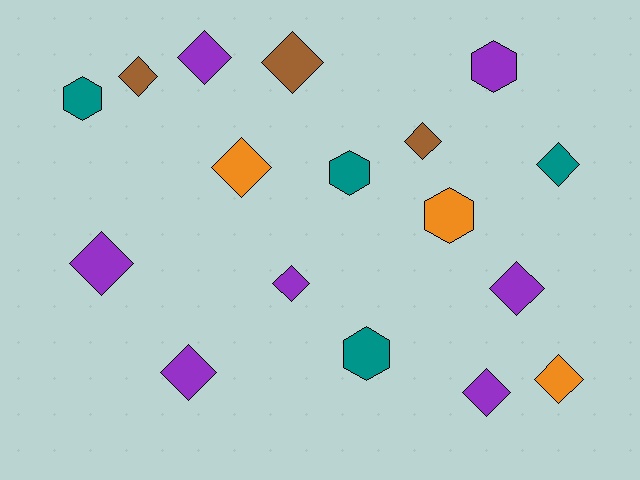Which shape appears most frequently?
Diamond, with 12 objects.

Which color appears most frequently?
Purple, with 7 objects.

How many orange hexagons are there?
There is 1 orange hexagon.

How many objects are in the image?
There are 17 objects.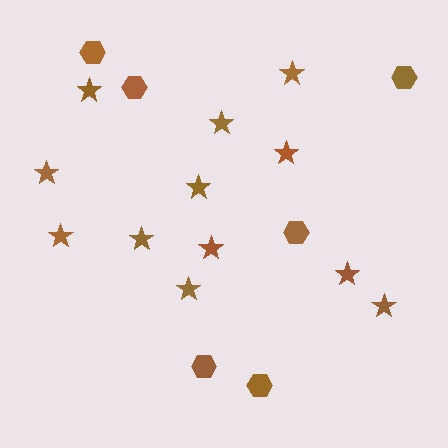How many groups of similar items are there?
There are 2 groups: one group of hexagons (6) and one group of stars (12).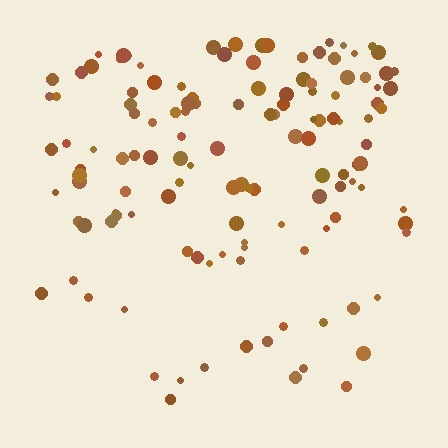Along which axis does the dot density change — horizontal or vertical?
Vertical.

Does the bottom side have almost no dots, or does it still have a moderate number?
Still a moderate number, just noticeably fewer than the top.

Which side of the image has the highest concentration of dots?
The top.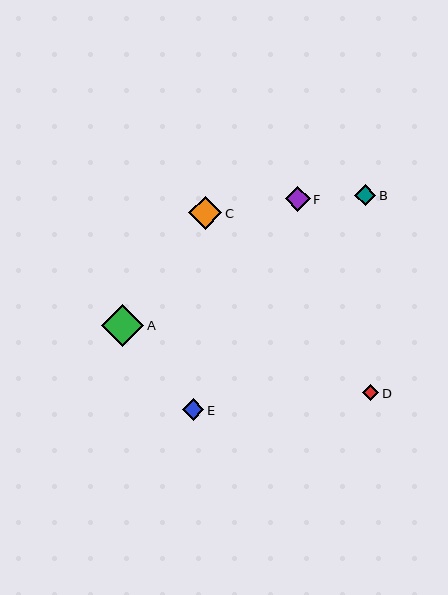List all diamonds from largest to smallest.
From largest to smallest: A, C, F, E, B, D.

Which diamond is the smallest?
Diamond D is the smallest with a size of approximately 16 pixels.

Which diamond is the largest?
Diamond A is the largest with a size of approximately 42 pixels.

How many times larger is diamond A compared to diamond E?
Diamond A is approximately 2.0 times the size of diamond E.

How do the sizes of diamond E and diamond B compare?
Diamond E and diamond B are approximately the same size.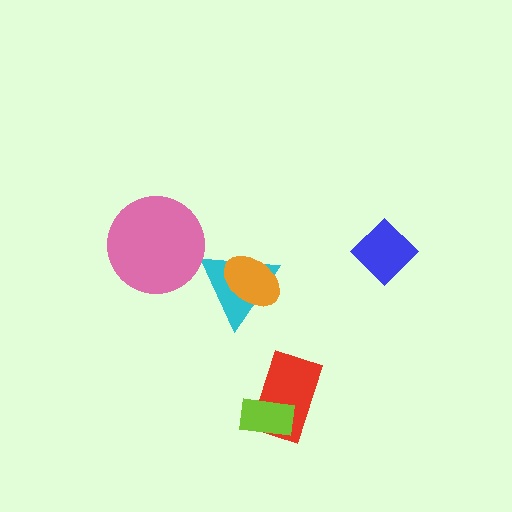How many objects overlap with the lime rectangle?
1 object overlaps with the lime rectangle.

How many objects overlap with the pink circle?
0 objects overlap with the pink circle.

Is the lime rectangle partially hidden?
No, no other shape covers it.